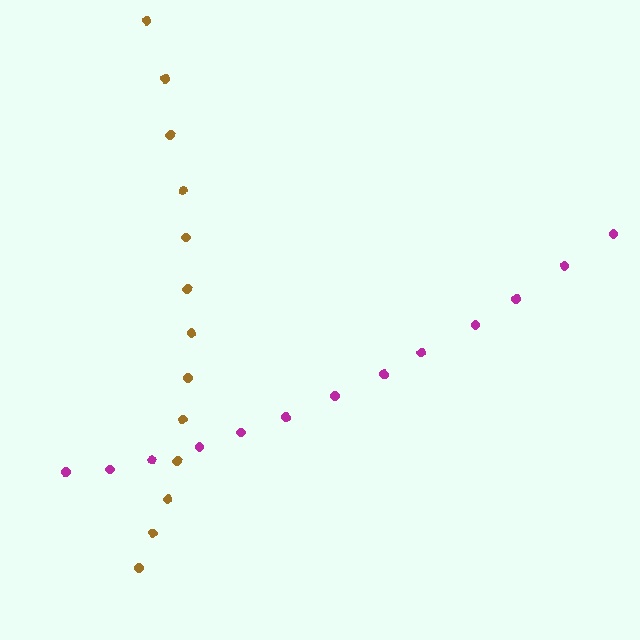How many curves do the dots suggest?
There are 2 distinct paths.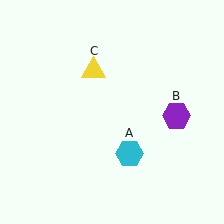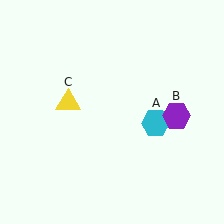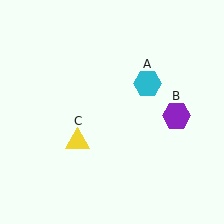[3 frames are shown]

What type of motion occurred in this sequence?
The cyan hexagon (object A), yellow triangle (object C) rotated counterclockwise around the center of the scene.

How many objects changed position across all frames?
2 objects changed position: cyan hexagon (object A), yellow triangle (object C).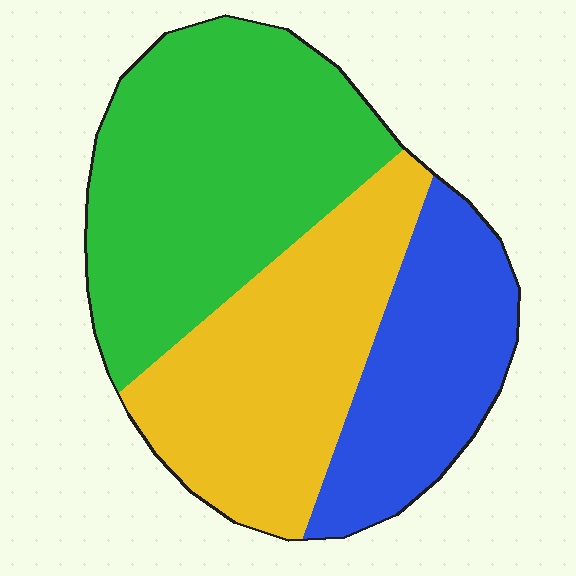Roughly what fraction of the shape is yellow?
Yellow covers around 35% of the shape.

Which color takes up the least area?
Blue, at roughly 25%.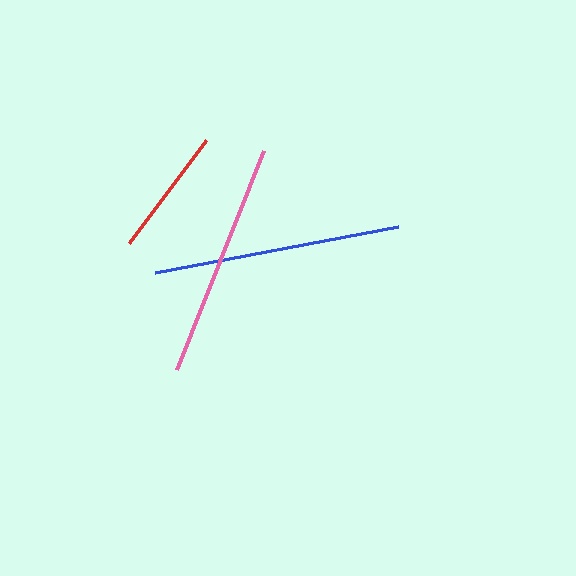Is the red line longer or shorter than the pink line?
The pink line is longer than the red line.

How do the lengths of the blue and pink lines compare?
The blue and pink lines are approximately the same length.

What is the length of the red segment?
The red segment is approximately 128 pixels long.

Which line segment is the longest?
The blue line is the longest at approximately 248 pixels.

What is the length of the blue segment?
The blue segment is approximately 248 pixels long.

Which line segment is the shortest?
The red line is the shortest at approximately 128 pixels.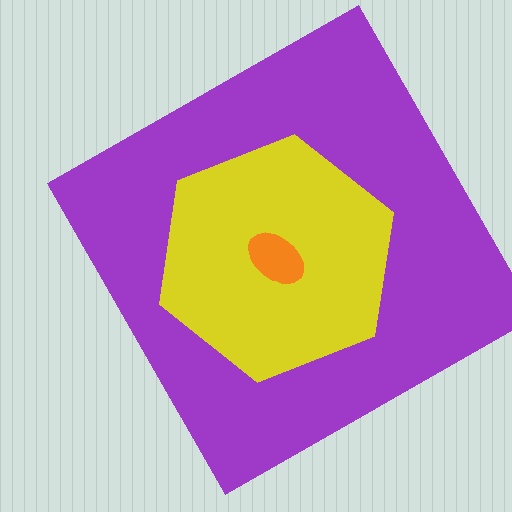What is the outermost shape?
The purple square.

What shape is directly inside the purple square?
The yellow hexagon.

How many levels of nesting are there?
3.